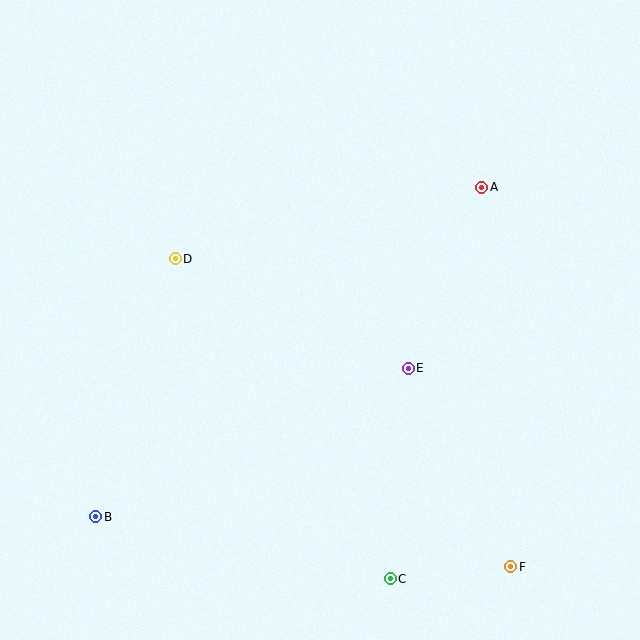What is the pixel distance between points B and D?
The distance between B and D is 270 pixels.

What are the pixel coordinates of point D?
Point D is at (175, 259).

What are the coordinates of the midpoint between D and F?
The midpoint between D and F is at (343, 413).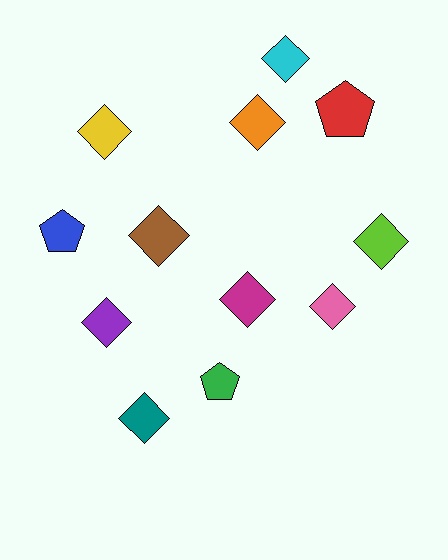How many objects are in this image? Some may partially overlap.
There are 12 objects.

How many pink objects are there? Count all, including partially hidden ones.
There is 1 pink object.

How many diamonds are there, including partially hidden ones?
There are 9 diamonds.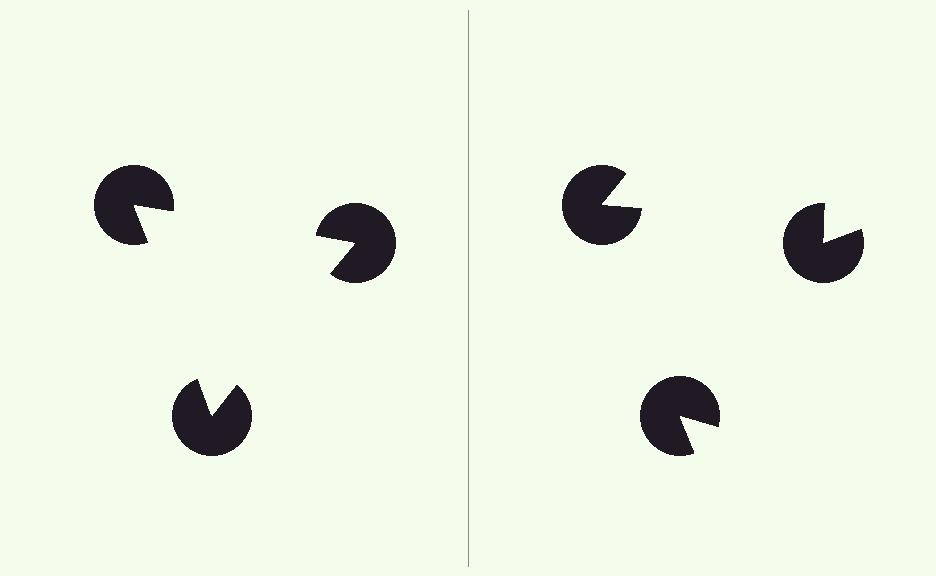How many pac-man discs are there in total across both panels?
6 — 3 on each side.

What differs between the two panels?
The pac-man discs are positioned identically on both sides; only the wedge orientations differ. On the left they align to a triangle; on the right they are misaligned.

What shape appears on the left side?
An illusory triangle.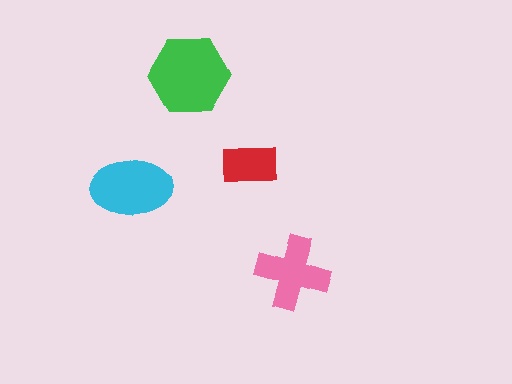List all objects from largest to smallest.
The green hexagon, the cyan ellipse, the pink cross, the red rectangle.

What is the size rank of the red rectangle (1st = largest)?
4th.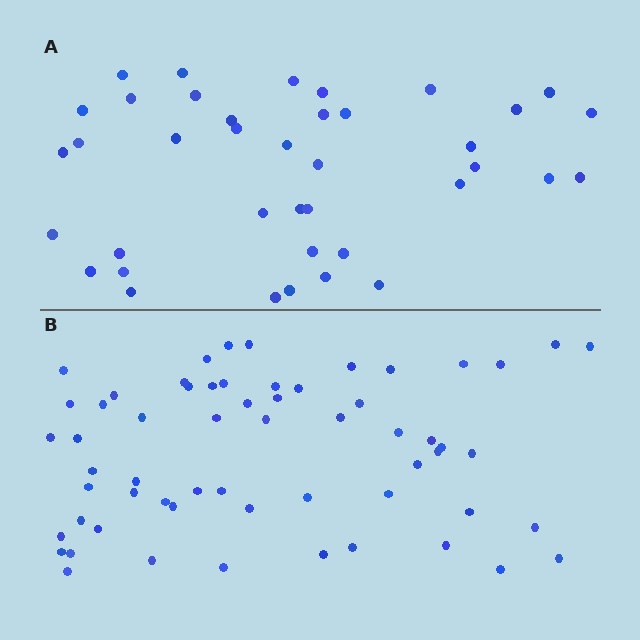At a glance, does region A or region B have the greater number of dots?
Region B (the bottom region) has more dots.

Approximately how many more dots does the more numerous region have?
Region B has approximately 20 more dots than region A.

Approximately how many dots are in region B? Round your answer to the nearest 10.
About 60 dots.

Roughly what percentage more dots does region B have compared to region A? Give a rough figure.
About 55% more.